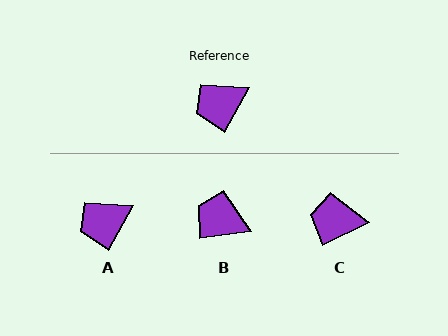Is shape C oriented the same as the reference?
No, it is off by about 35 degrees.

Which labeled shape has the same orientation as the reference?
A.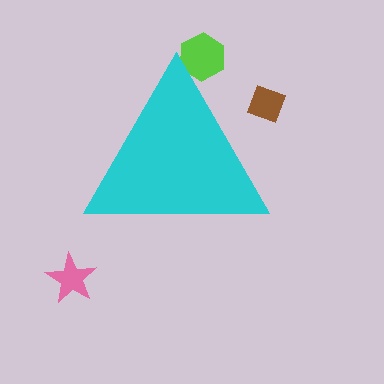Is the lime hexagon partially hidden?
Yes, the lime hexagon is partially hidden behind the cyan triangle.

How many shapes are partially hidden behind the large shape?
2 shapes are partially hidden.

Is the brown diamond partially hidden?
Yes, the brown diamond is partially hidden behind the cyan triangle.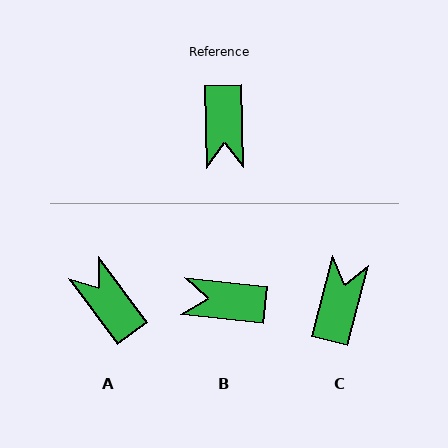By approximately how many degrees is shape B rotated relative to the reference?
Approximately 98 degrees clockwise.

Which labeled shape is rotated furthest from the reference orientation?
C, about 164 degrees away.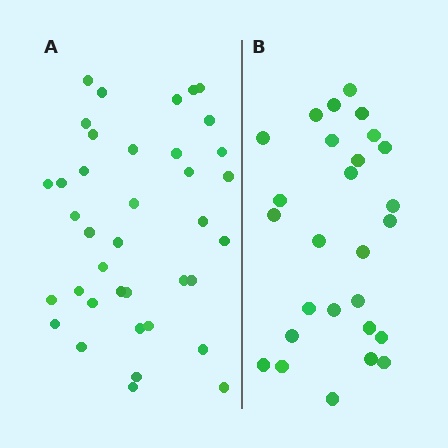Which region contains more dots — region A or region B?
Region A (the left region) has more dots.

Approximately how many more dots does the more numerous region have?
Region A has roughly 12 or so more dots than region B.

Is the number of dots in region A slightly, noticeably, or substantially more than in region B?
Region A has noticeably more, but not dramatically so. The ratio is roughly 1.4 to 1.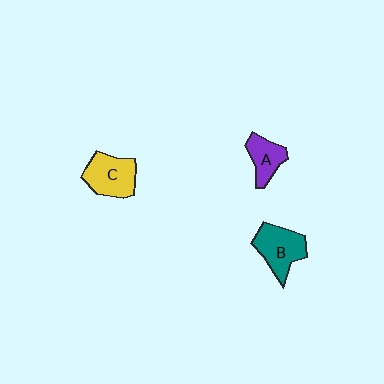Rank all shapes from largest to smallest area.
From largest to smallest: C (yellow), B (teal), A (purple).